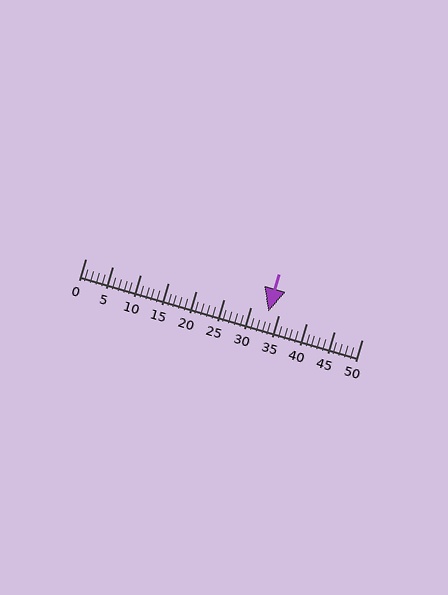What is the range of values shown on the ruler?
The ruler shows values from 0 to 50.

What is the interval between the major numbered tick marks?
The major tick marks are spaced 5 units apart.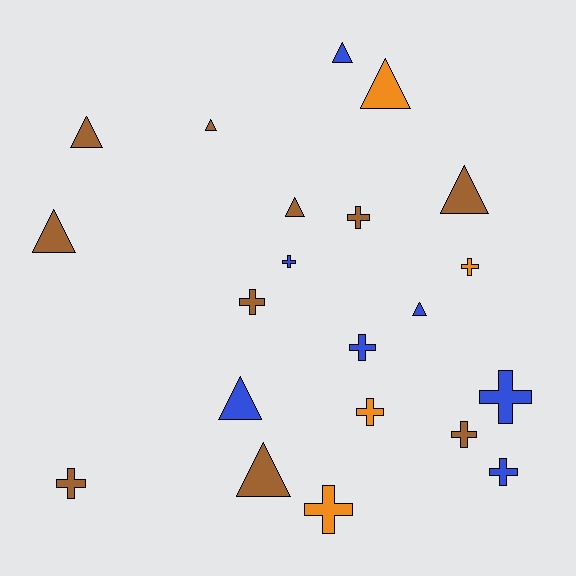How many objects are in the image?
There are 21 objects.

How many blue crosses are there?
There are 4 blue crosses.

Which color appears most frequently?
Brown, with 10 objects.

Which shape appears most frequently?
Cross, with 11 objects.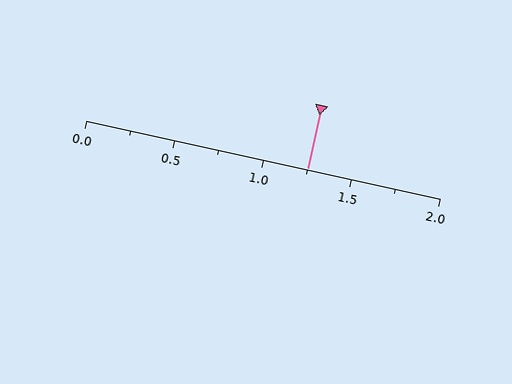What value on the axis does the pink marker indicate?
The marker indicates approximately 1.25.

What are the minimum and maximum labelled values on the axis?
The axis runs from 0.0 to 2.0.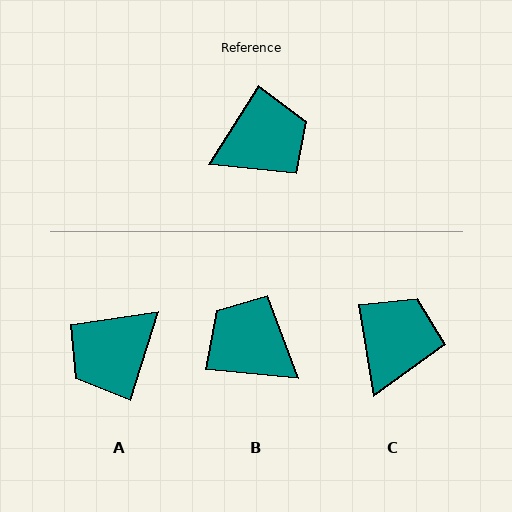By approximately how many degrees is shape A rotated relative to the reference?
Approximately 165 degrees clockwise.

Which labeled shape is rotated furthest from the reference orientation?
A, about 165 degrees away.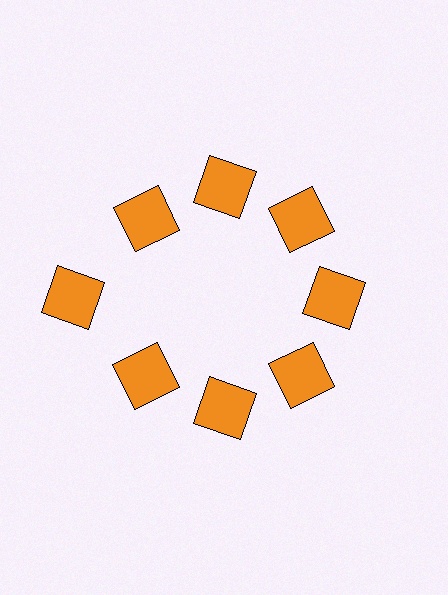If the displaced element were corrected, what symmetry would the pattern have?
It would have 8-fold rotational symmetry — the pattern would map onto itself every 45 degrees.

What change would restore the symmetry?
The symmetry would be restored by moving it inward, back onto the ring so that all 8 squares sit at equal angles and equal distance from the center.